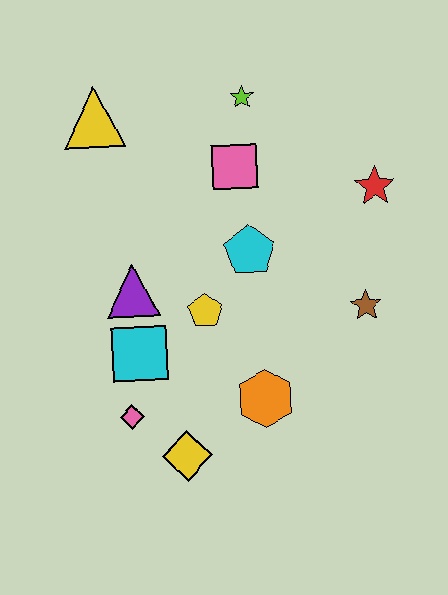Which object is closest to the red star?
The brown star is closest to the red star.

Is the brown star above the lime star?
No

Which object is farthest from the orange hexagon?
The yellow triangle is farthest from the orange hexagon.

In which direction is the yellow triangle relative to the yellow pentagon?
The yellow triangle is above the yellow pentagon.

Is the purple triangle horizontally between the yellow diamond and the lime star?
No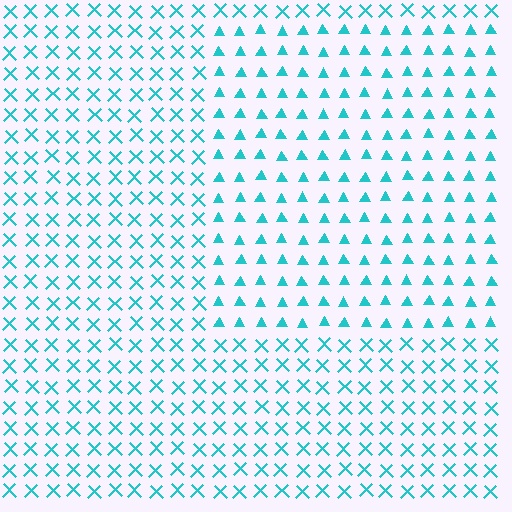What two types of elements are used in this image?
The image uses triangles inside the rectangle region and X marks outside it.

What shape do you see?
I see a rectangle.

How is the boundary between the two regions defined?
The boundary is defined by a change in element shape: triangles inside vs. X marks outside. All elements share the same color and spacing.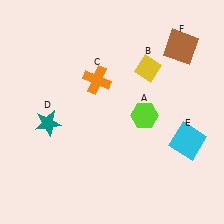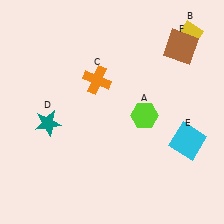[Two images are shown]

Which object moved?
The yellow diamond (B) moved right.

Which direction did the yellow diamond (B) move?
The yellow diamond (B) moved right.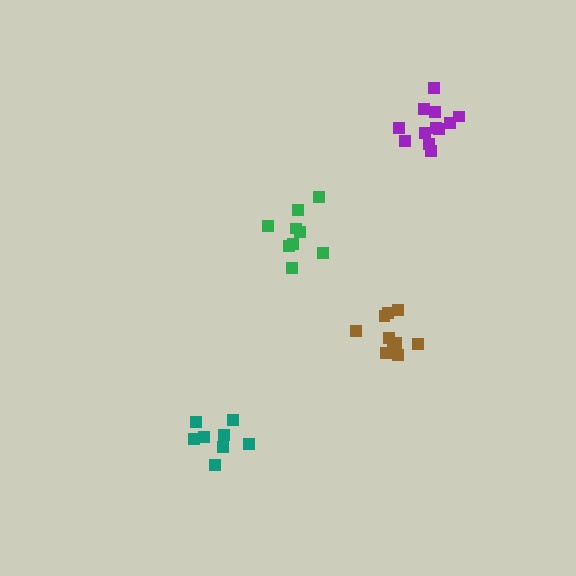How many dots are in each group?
Group 1: 12 dots, Group 2: 9 dots, Group 3: 11 dots, Group 4: 8 dots (40 total).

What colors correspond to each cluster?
The clusters are colored: purple, green, brown, teal.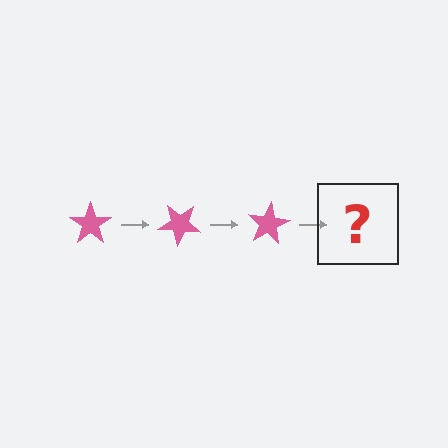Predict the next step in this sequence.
The next step is a pink star rotated 120 degrees.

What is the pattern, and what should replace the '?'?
The pattern is that the star rotates 40 degrees each step. The '?' should be a pink star rotated 120 degrees.